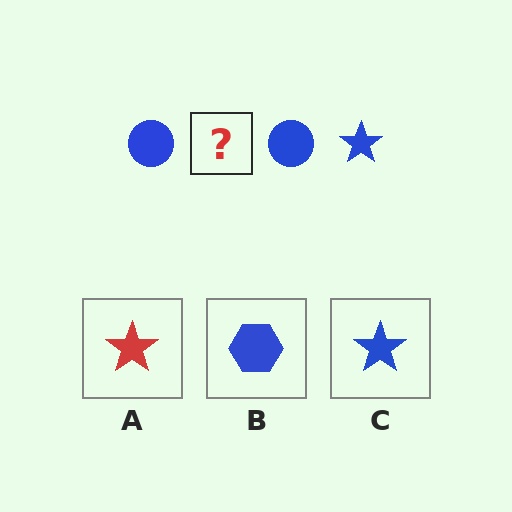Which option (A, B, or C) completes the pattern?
C.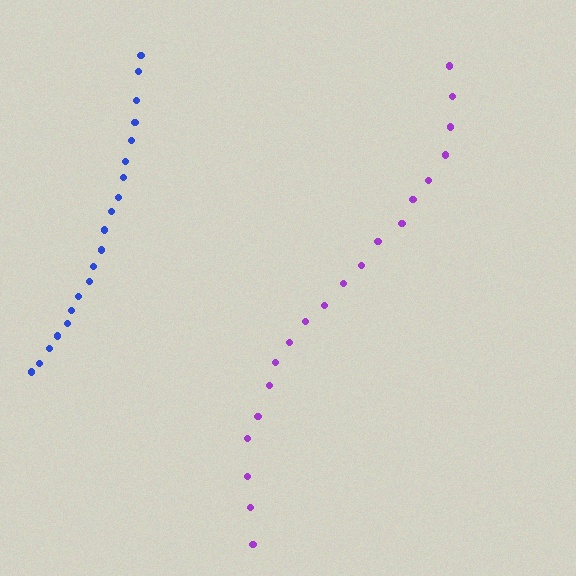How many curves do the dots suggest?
There are 2 distinct paths.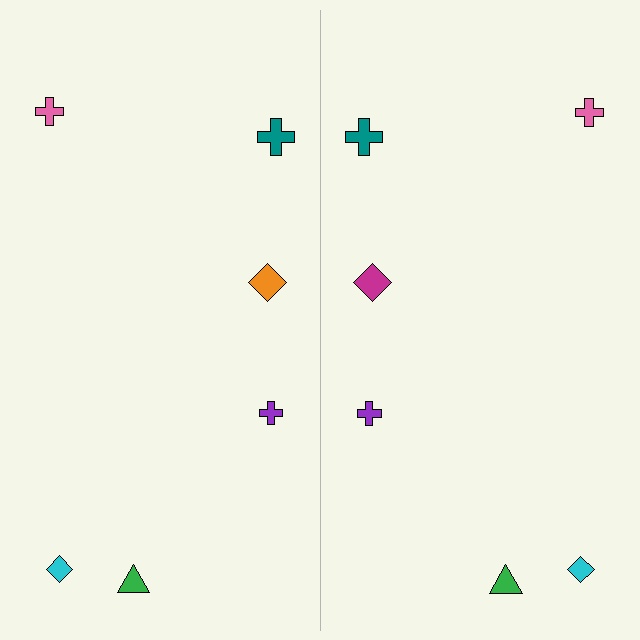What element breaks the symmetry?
The magenta diamond on the right side breaks the symmetry — its mirror counterpart is orange.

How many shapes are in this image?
There are 12 shapes in this image.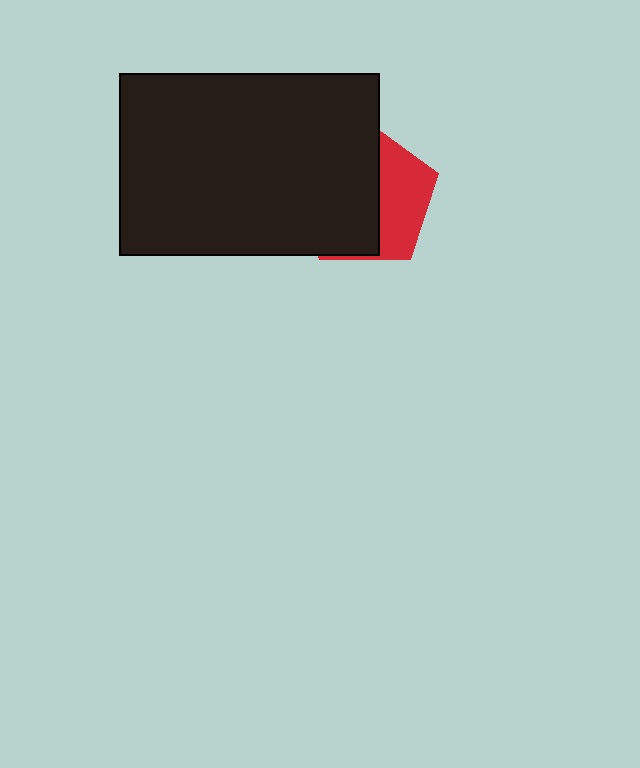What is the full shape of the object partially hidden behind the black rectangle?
The partially hidden object is a red pentagon.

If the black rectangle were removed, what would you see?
You would see the complete red pentagon.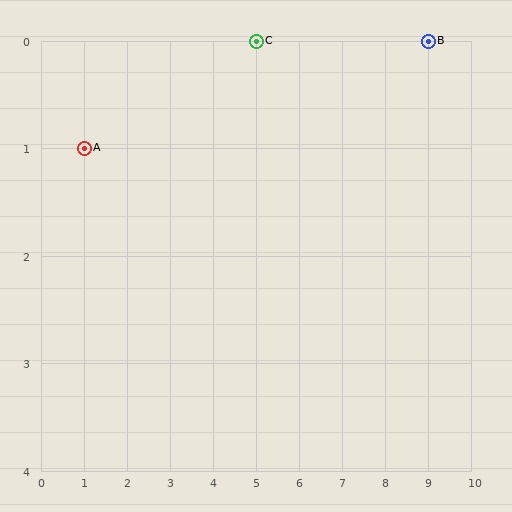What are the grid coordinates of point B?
Point B is at grid coordinates (9, 0).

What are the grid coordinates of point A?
Point A is at grid coordinates (1, 1).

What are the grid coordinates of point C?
Point C is at grid coordinates (5, 0).